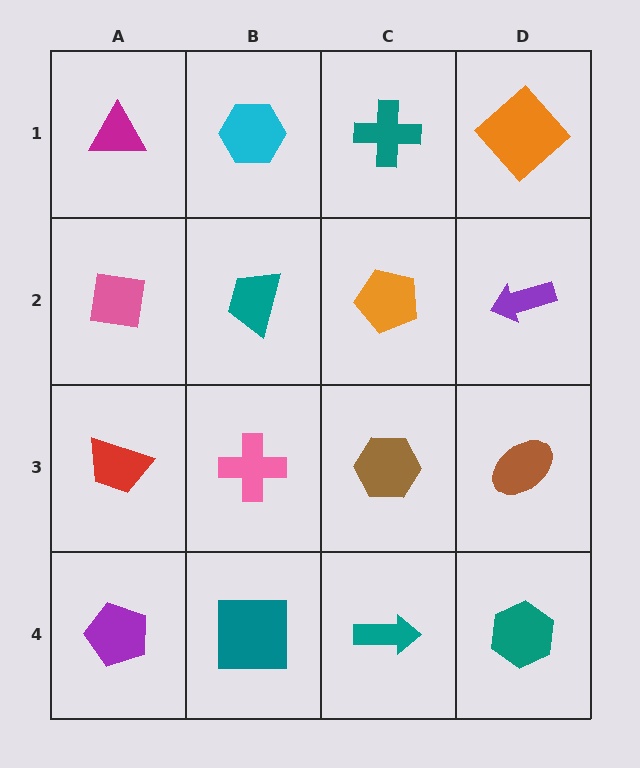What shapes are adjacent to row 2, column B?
A cyan hexagon (row 1, column B), a pink cross (row 3, column B), a pink square (row 2, column A), an orange pentagon (row 2, column C).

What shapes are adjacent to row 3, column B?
A teal trapezoid (row 2, column B), a teal square (row 4, column B), a red trapezoid (row 3, column A), a brown hexagon (row 3, column C).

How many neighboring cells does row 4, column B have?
3.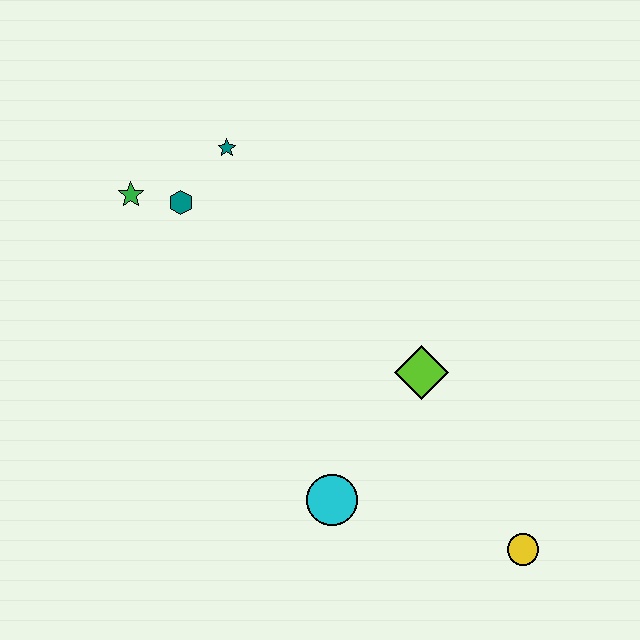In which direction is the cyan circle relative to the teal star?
The cyan circle is below the teal star.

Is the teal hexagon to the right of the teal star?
No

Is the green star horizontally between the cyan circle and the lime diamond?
No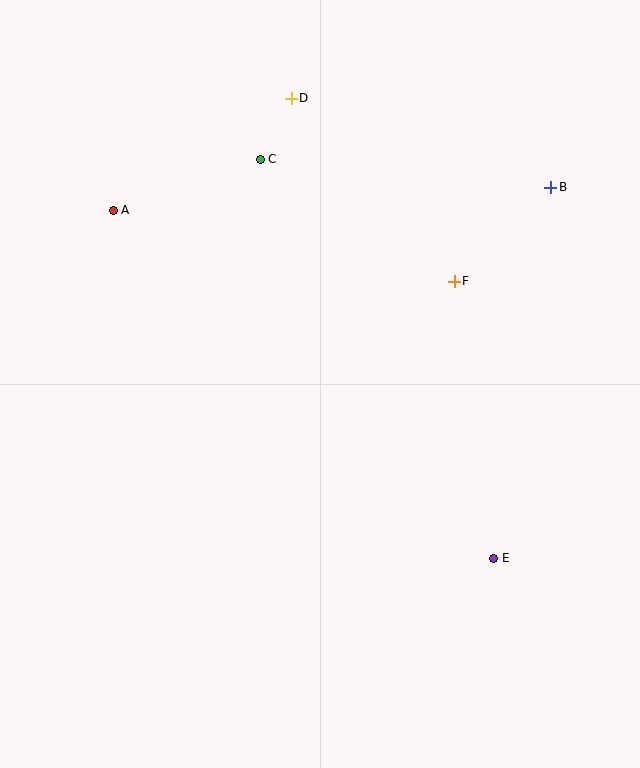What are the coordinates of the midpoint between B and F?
The midpoint between B and F is at (503, 234).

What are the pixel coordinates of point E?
Point E is at (494, 558).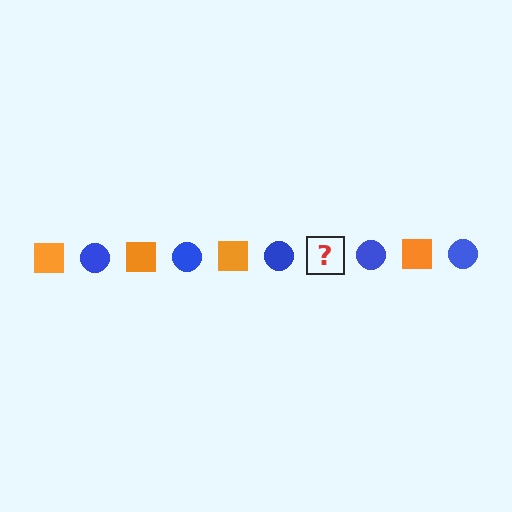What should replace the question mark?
The question mark should be replaced with an orange square.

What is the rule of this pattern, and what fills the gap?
The rule is that the pattern alternates between orange square and blue circle. The gap should be filled with an orange square.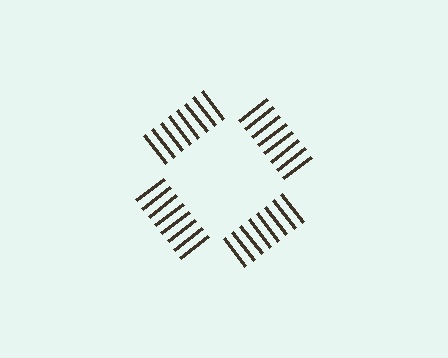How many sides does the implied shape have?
4 sides — the line-ends trace a square.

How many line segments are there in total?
32 — 8 along each of the 4 edges.